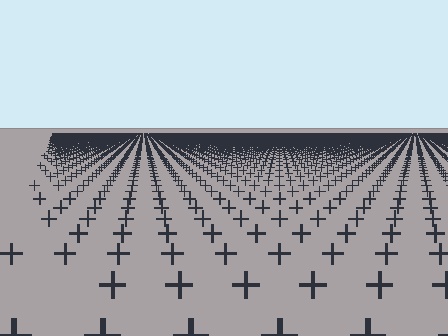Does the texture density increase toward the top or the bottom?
Density increases toward the top.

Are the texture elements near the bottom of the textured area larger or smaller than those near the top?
Larger. Near the bottom, elements are closer to the viewer and appear at a bigger on-screen size.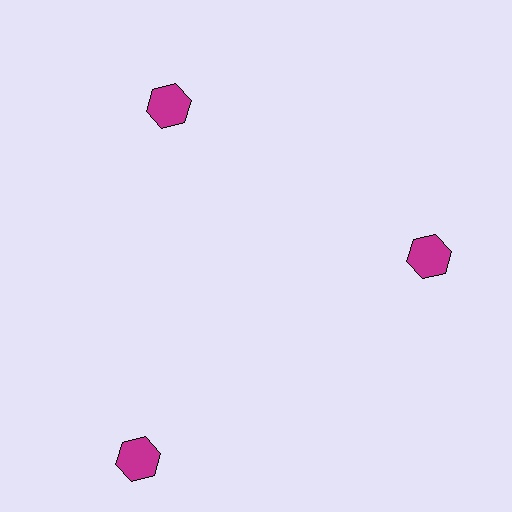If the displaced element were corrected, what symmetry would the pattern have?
It would have 3-fold rotational symmetry — the pattern would map onto itself every 120 degrees.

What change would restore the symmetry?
The symmetry would be restored by moving it inward, back onto the ring so that all 3 hexagons sit at equal angles and equal distance from the center.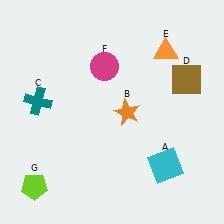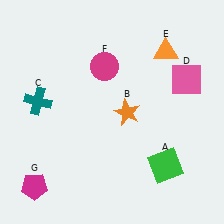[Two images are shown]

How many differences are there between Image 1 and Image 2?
There are 3 differences between the two images.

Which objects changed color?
A changed from cyan to green. D changed from brown to pink. G changed from lime to magenta.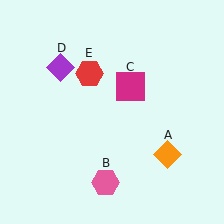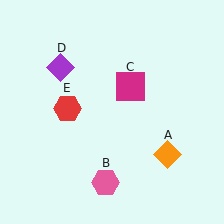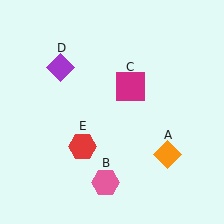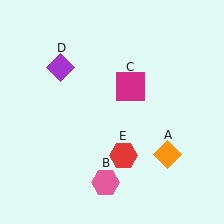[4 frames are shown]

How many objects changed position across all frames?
1 object changed position: red hexagon (object E).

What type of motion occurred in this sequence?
The red hexagon (object E) rotated counterclockwise around the center of the scene.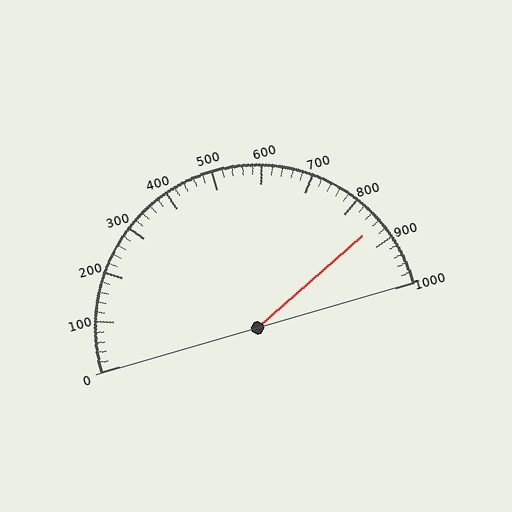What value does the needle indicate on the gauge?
The needle indicates approximately 860.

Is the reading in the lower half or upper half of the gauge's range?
The reading is in the upper half of the range (0 to 1000).